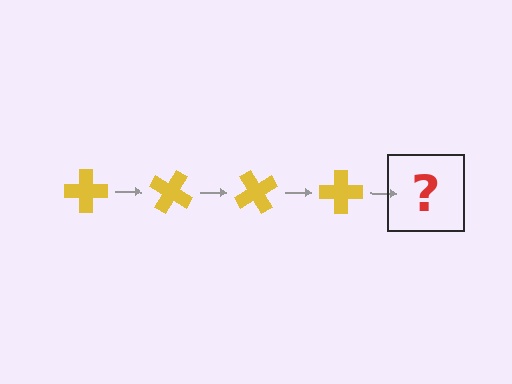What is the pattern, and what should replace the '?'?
The pattern is that the cross rotates 30 degrees each step. The '?' should be a yellow cross rotated 120 degrees.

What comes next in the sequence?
The next element should be a yellow cross rotated 120 degrees.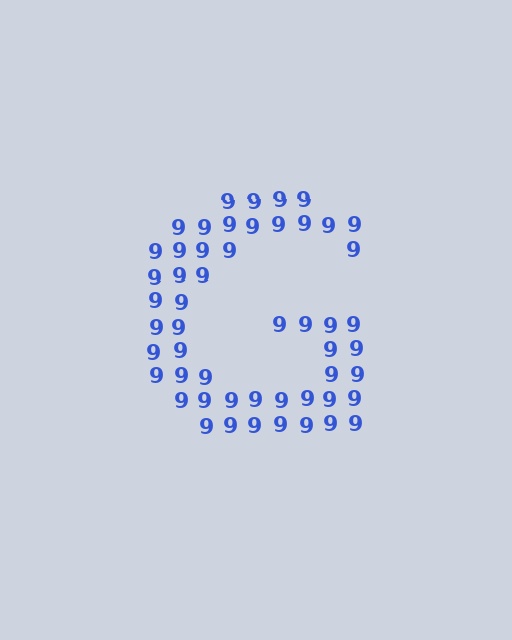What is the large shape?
The large shape is the letter G.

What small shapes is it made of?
It is made of small digit 9's.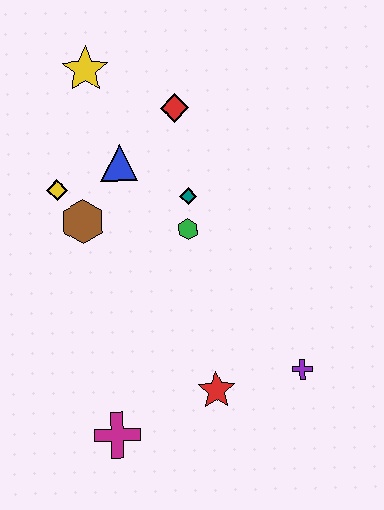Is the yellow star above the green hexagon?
Yes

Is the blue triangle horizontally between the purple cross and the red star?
No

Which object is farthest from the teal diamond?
The magenta cross is farthest from the teal diamond.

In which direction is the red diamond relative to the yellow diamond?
The red diamond is to the right of the yellow diamond.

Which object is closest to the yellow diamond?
The brown hexagon is closest to the yellow diamond.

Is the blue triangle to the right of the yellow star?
Yes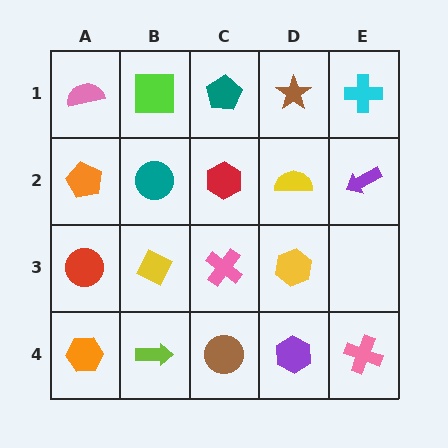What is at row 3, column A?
A red circle.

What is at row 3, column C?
A pink cross.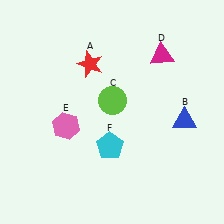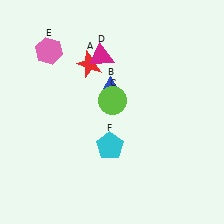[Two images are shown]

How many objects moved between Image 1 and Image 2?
3 objects moved between the two images.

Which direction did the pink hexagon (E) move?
The pink hexagon (E) moved up.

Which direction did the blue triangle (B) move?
The blue triangle (B) moved left.